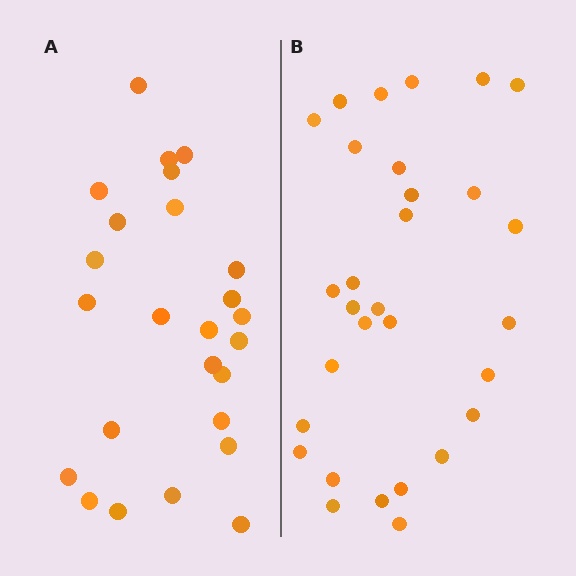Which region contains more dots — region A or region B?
Region B (the right region) has more dots.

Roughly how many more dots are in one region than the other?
Region B has about 5 more dots than region A.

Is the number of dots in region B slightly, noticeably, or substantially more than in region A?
Region B has only slightly more — the two regions are fairly close. The ratio is roughly 1.2 to 1.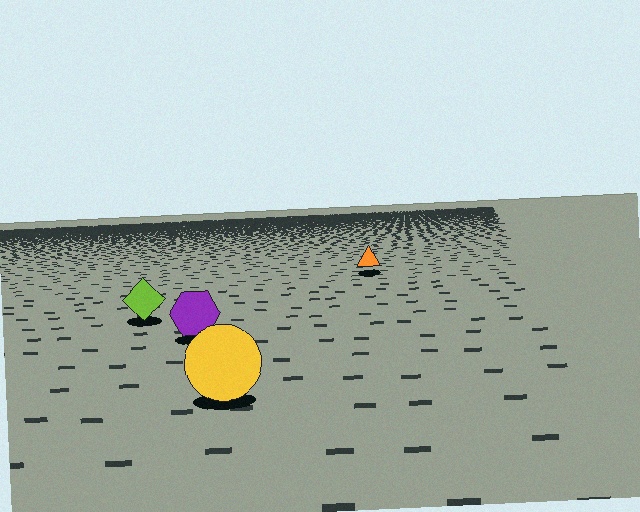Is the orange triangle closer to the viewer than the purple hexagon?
No. The purple hexagon is closer — you can tell from the texture gradient: the ground texture is coarser near it.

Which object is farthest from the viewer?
The orange triangle is farthest from the viewer. It appears smaller and the ground texture around it is denser.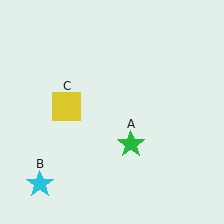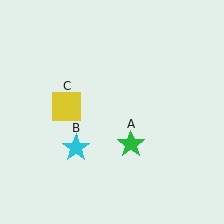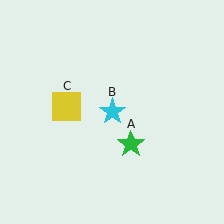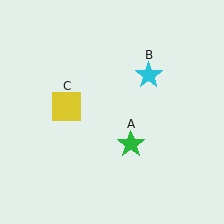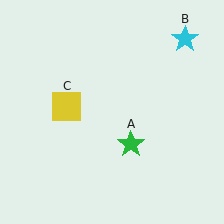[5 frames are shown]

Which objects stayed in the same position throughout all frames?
Green star (object A) and yellow square (object C) remained stationary.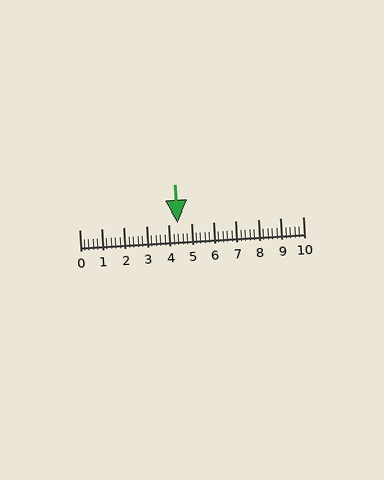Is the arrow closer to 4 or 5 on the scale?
The arrow is closer to 4.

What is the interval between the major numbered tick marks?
The major tick marks are spaced 1 units apart.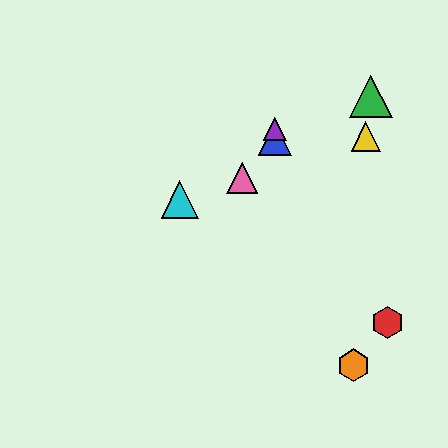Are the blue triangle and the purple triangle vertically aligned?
Yes, both are at x≈275.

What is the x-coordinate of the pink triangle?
The pink triangle is at x≈242.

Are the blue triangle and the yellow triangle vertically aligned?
No, the blue triangle is at x≈275 and the yellow triangle is at x≈366.